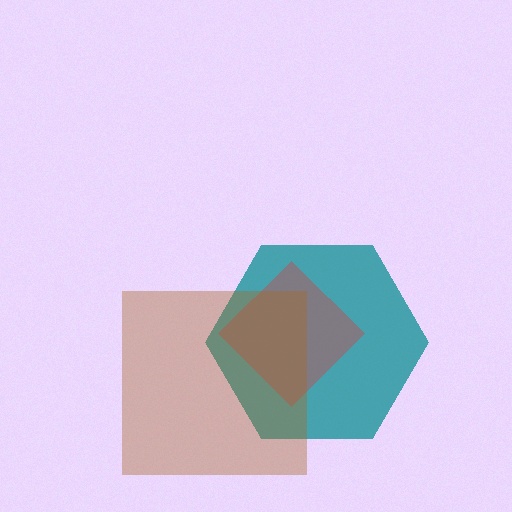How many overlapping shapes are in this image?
There are 3 overlapping shapes in the image.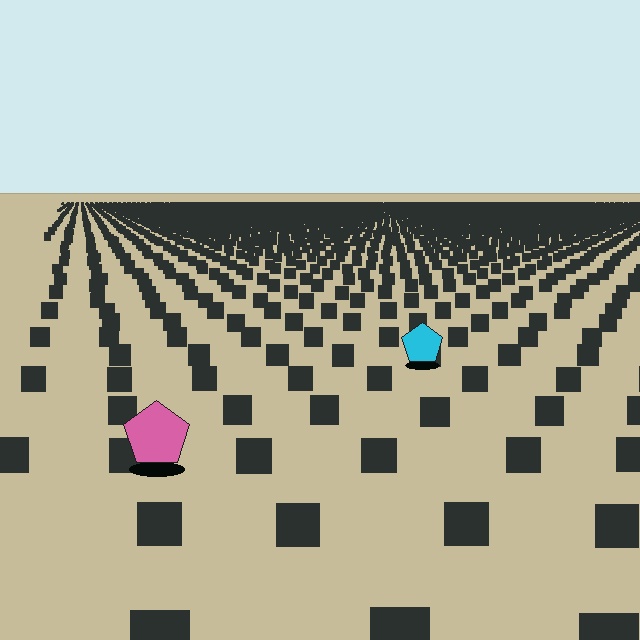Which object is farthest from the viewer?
The cyan pentagon is farthest from the viewer. It appears smaller and the ground texture around it is denser.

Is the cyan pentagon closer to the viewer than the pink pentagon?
No. The pink pentagon is closer — you can tell from the texture gradient: the ground texture is coarser near it.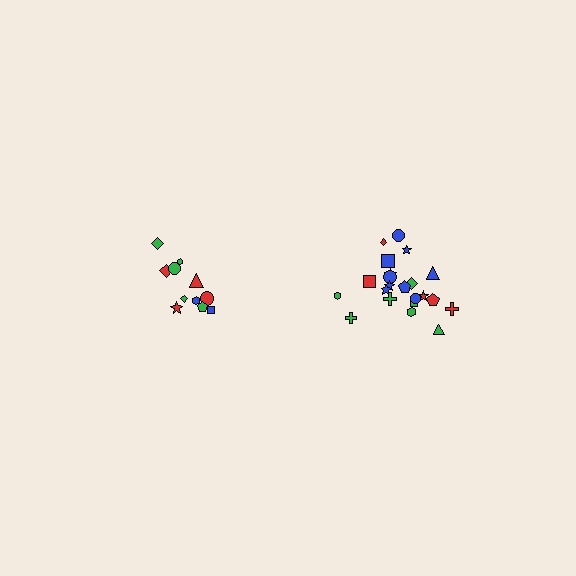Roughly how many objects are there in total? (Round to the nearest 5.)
Roughly 35 objects in total.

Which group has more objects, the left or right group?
The right group.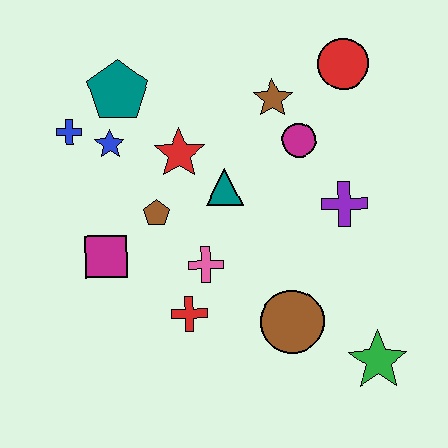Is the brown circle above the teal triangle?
No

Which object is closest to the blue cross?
The blue star is closest to the blue cross.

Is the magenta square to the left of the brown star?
Yes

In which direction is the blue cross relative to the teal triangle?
The blue cross is to the left of the teal triangle.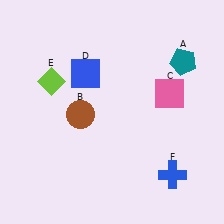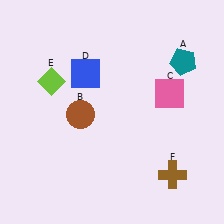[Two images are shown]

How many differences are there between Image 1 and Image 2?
There is 1 difference between the two images.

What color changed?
The cross (F) changed from blue in Image 1 to brown in Image 2.